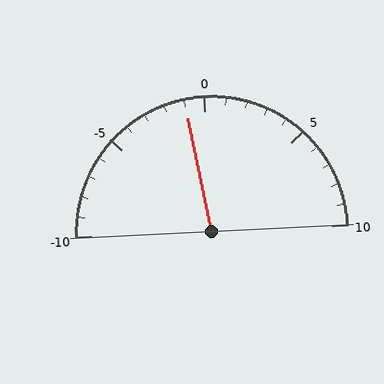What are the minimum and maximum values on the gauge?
The gauge ranges from -10 to 10.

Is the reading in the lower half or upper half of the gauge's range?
The reading is in the lower half of the range (-10 to 10).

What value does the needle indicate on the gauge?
The needle indicates approximately -1.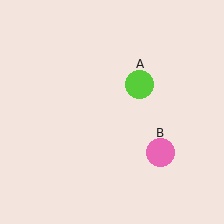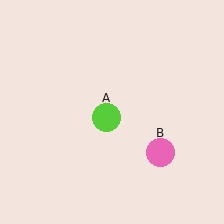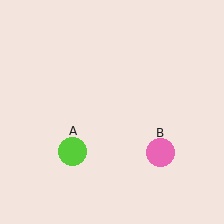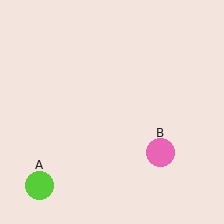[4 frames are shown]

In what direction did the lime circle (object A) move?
The lime circle (object A) moved down and to the left.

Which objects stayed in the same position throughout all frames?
Pink circle (object B) remained stationary.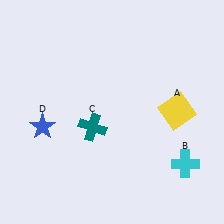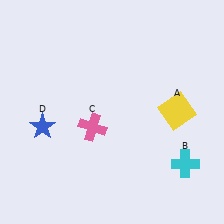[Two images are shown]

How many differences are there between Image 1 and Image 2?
There is 1 difference between the two images.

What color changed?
The cross (C) changed from teal in Image 1 to pink in Image 2.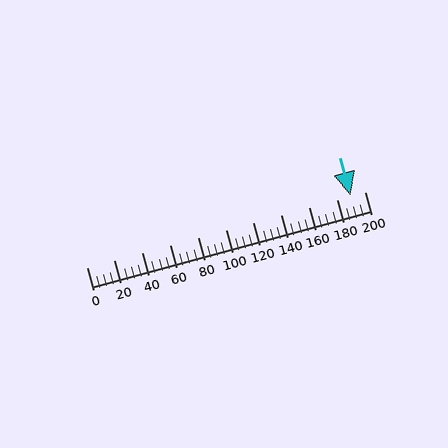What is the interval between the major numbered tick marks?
The major tick marks are spaced 20 units apart.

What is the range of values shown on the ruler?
The ruler shows values from 0 to 200.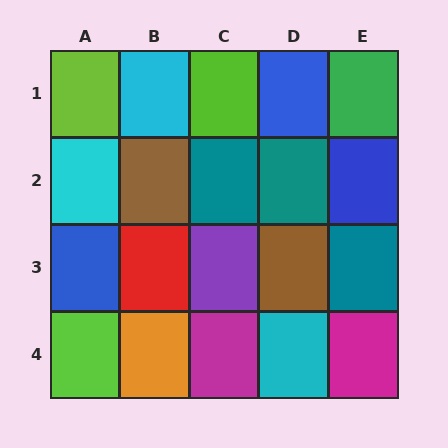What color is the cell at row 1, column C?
Lime.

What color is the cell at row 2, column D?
Teal.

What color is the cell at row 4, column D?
Cyan.